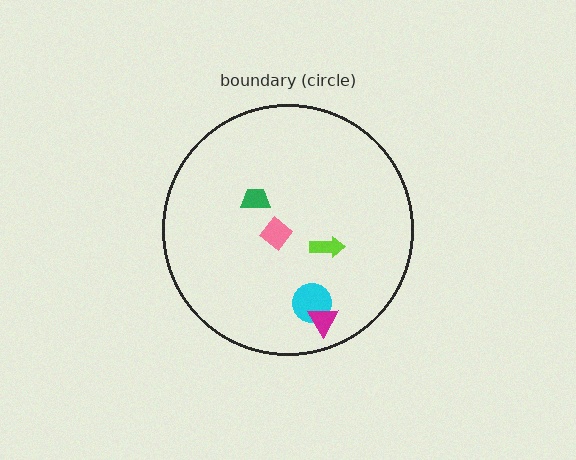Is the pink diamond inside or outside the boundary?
Inside.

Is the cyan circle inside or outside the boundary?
Inside.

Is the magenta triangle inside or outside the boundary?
Inside.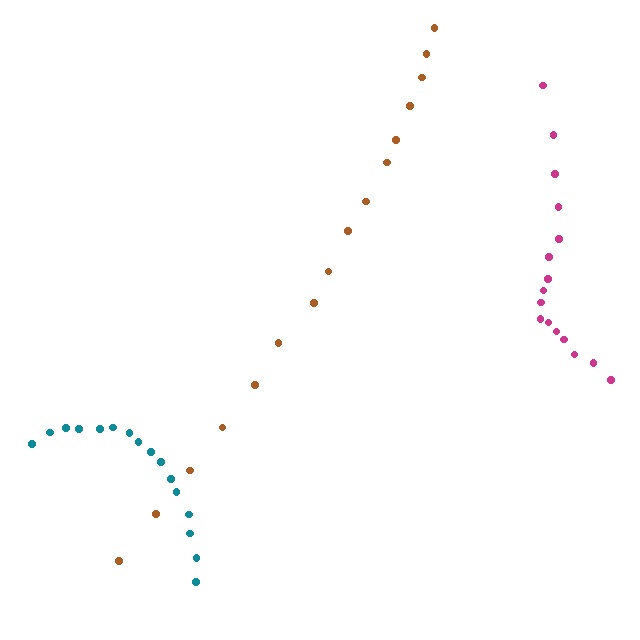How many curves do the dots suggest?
There are 3 distinct paths.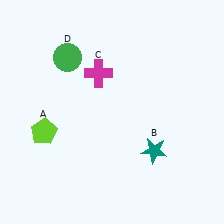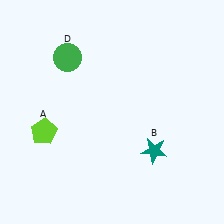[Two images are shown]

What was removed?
The magenta cross (C) was removed in Image 2.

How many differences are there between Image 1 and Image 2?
There is 1 difference between the two images.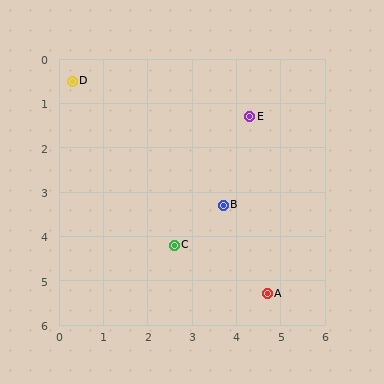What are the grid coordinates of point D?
Point D is at approximately (0.3, 0.5).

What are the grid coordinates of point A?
Point A is at approximately (4.7, 5.3).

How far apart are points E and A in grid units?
Points E and A are about 4.0 grid units apart.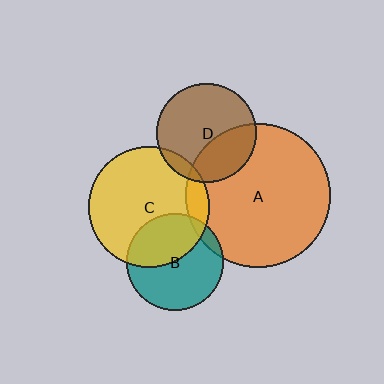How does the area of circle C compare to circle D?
Approximately 1.5 times.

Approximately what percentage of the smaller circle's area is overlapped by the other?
Approximately 5%.